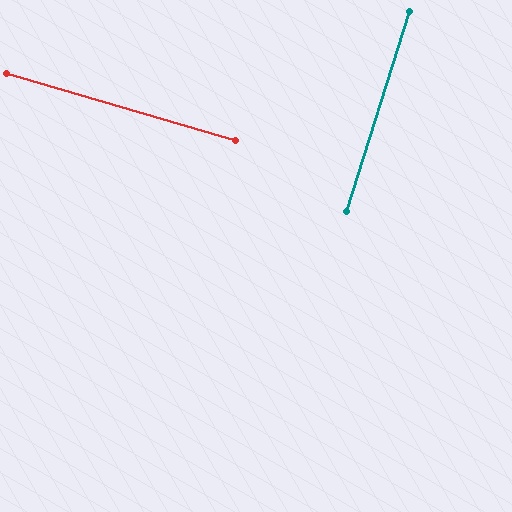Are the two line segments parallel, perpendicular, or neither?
Perpendicular — they meet at approximately 89°.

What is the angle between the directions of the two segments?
Approximately 89 degrees.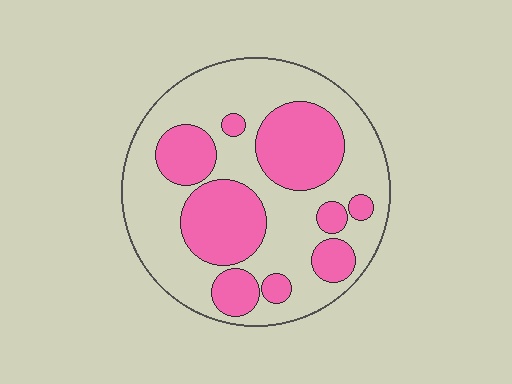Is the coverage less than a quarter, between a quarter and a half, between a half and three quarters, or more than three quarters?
Between a quarter and a half.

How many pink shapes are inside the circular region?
9.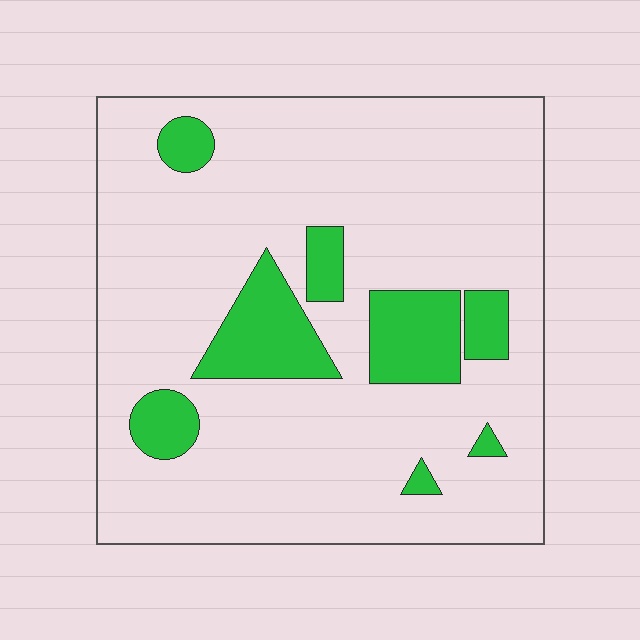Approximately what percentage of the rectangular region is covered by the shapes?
Approximately 15%.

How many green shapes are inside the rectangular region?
8.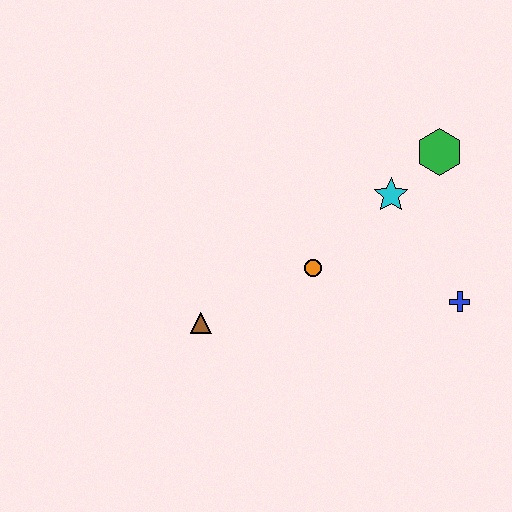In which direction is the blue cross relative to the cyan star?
The blue cross is below the cyan star.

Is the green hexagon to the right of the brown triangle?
Yes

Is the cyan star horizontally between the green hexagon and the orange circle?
Yes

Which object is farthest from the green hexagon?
The brown triangle is farthest from the green hexagon.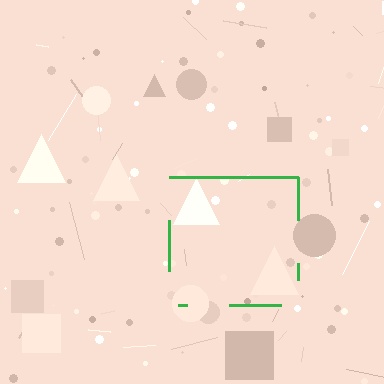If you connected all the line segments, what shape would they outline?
They would outline a square.